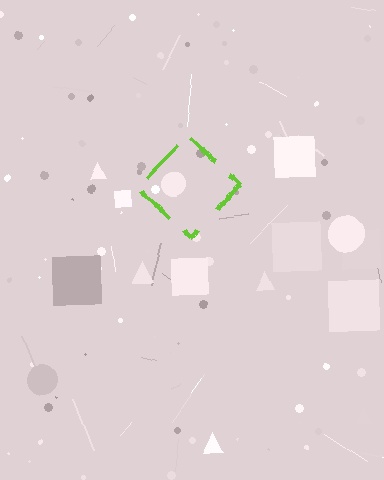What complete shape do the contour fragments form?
The contour fragments form a diamond.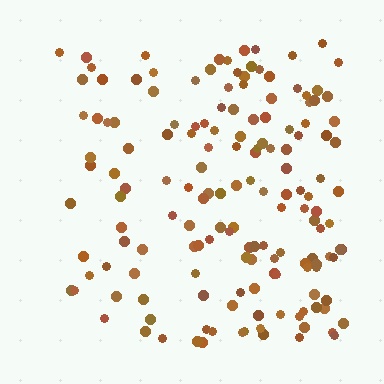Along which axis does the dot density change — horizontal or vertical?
Horizontal.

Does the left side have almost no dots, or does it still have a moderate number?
Still a moderate number, just noticeably fewer than the right.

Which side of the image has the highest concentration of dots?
The right.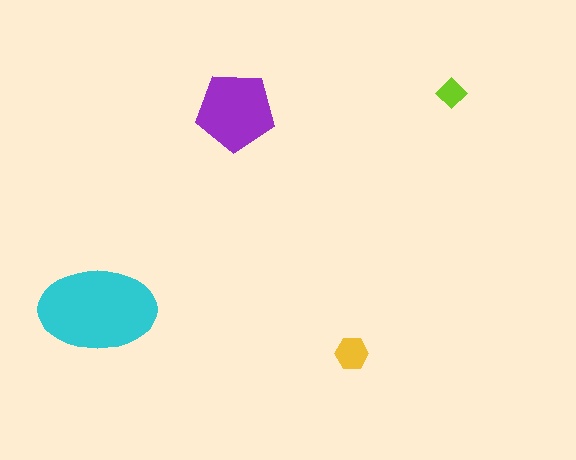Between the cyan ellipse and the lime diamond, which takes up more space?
The cyan ellipse.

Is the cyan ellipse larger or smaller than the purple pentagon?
Larger.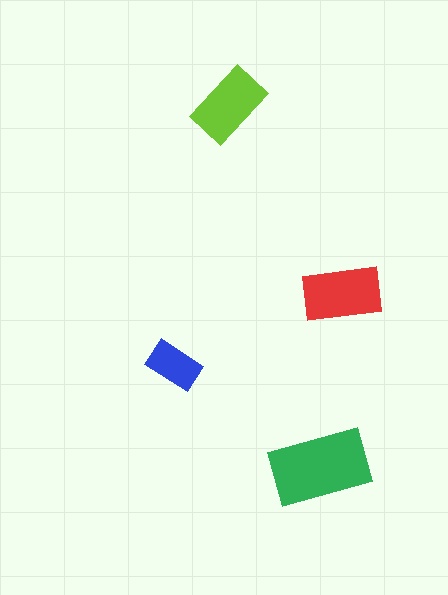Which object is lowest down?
The green rectangle is bottommost.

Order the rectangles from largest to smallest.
the green one, the red one, the lime one, the blue one.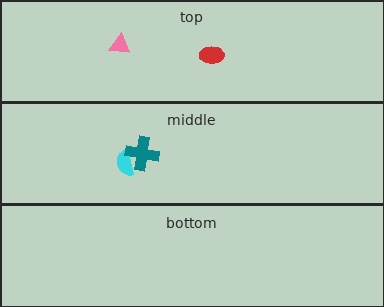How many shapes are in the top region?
2.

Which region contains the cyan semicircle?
The middle region.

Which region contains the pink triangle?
The top region.